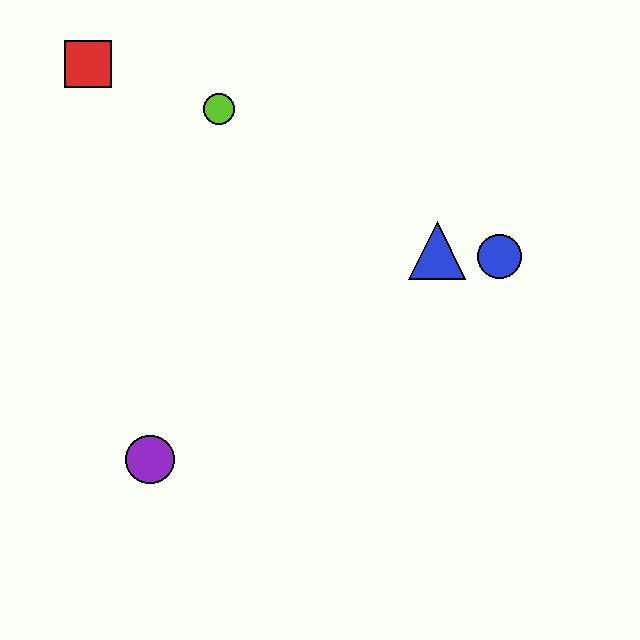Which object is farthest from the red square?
The blue circle is farthest from the red square.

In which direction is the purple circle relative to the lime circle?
The purple circle is below the lime circle.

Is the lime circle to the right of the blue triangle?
No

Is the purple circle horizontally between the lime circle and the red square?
Yes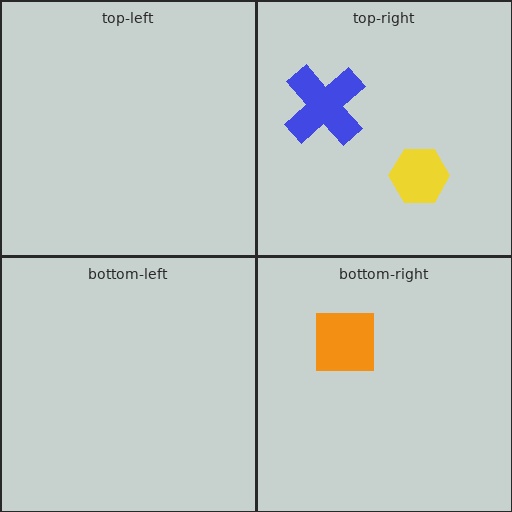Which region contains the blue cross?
The top-right region.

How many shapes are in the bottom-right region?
1.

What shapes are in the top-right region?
The yellow hexagon, the blue cross.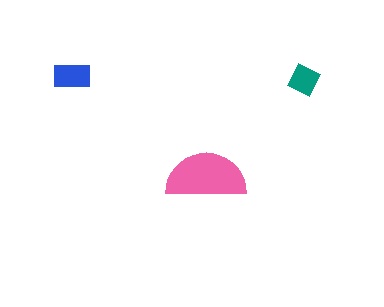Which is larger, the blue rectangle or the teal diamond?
The blue rectangle.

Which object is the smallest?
The teal diamond.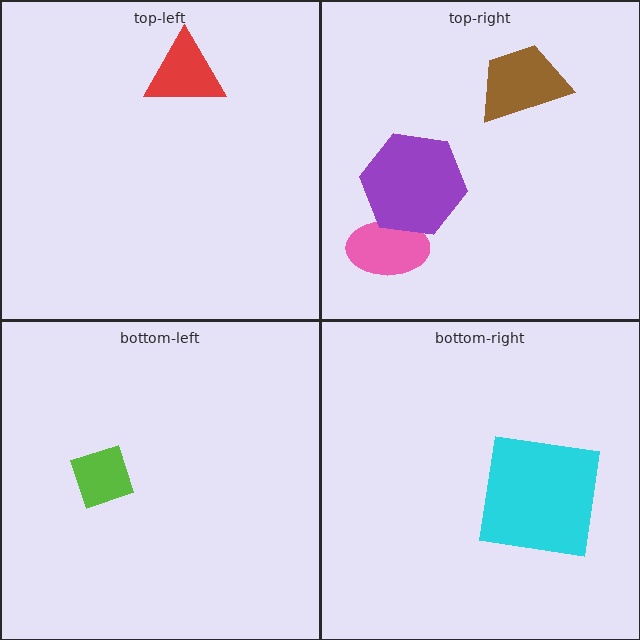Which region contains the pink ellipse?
The top-right region.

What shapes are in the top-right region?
The pink ellipse, the purple hexagon, the brown trapezoid.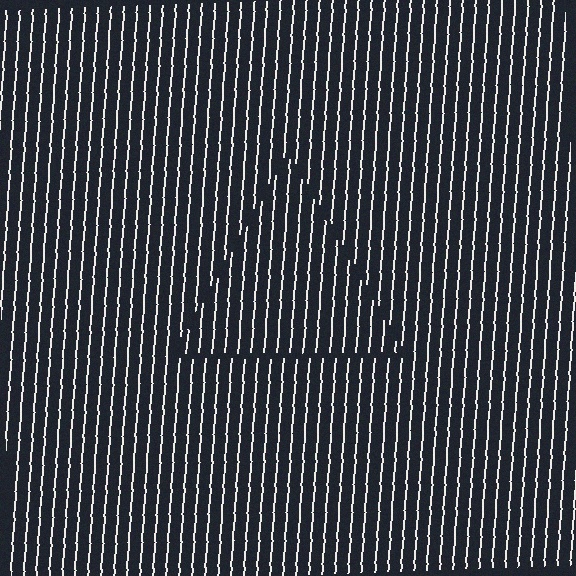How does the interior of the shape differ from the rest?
The interior of the shape contains the same grating, shifted by half a period — the contour is defined by the phase discontinuity where line-ends from the inner and outer gratings abut.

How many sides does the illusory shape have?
3 sides — the line-ends trace a triangle.